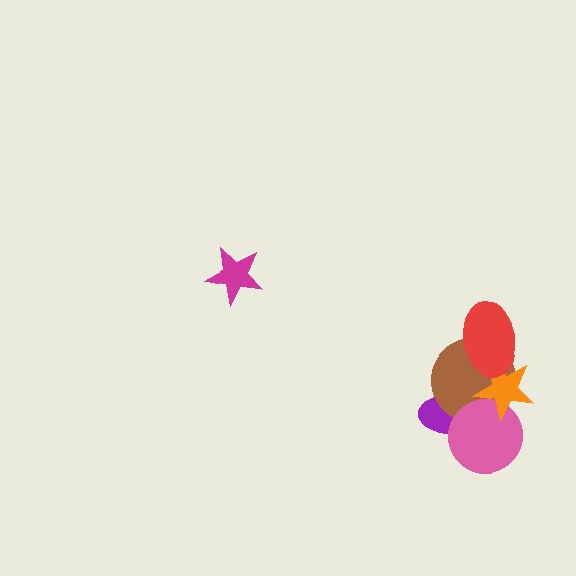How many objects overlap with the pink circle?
3 objects overlap with the pink circle.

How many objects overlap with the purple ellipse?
2 objects overlap with the purple ellipse.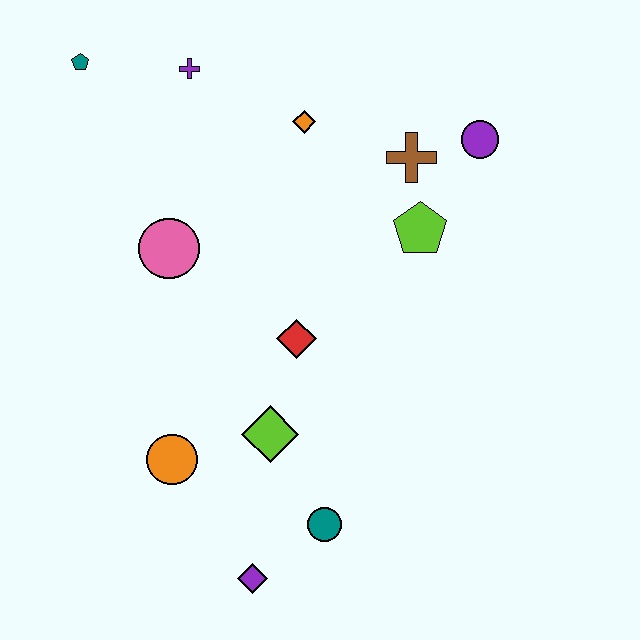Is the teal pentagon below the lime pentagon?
No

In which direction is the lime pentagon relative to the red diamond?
The lime pentagon is to the right of the red diamond.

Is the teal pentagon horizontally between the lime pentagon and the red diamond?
No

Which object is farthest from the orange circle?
The purple circle is farthest from the orange circle.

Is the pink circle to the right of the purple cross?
No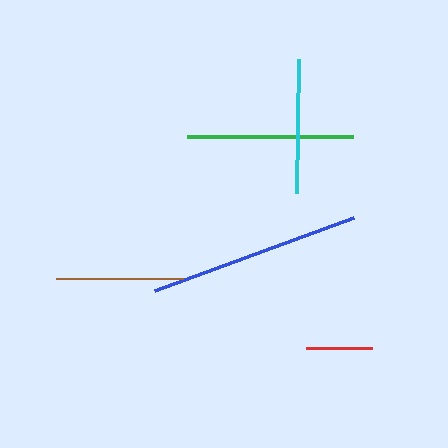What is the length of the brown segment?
The brown segment is approximately 127 pixels long.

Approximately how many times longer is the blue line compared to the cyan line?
The blue line is approximately 1.6 times the length of the cyan line.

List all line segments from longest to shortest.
From longest to shortest: blue, green, cyan, brown, red.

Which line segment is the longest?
The blue line is the longest at approximately 212 pixels.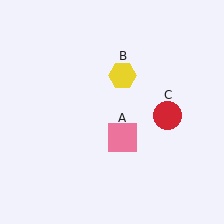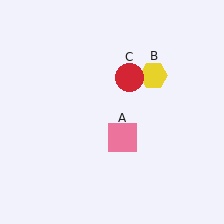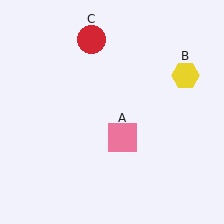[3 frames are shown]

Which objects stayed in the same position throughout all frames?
Pink square (object A) remained stationary.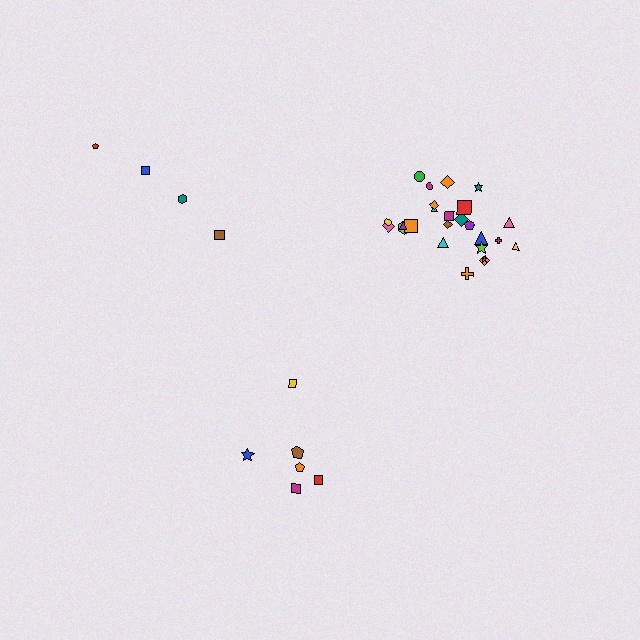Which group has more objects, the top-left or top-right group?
The top-right group.